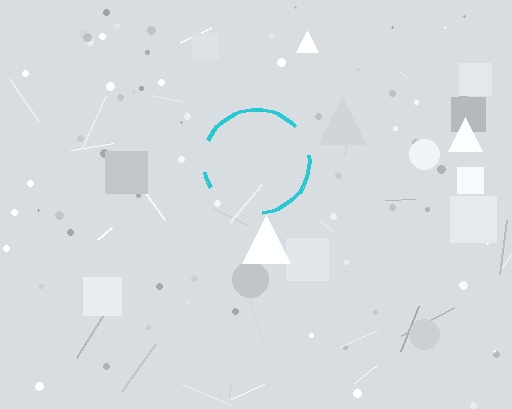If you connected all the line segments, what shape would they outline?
They would outline a circle.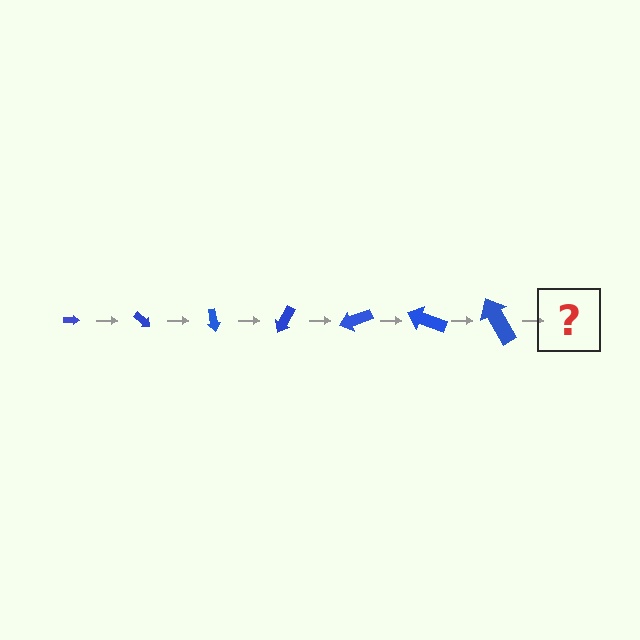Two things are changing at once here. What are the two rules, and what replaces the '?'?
The two rules are that the arrow grows larger each step and it rotates 40 degrees each step. The '?' should be an arrow, larger than the previous one and rotated 280 degrees from the start.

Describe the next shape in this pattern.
It should be an arrow, larger than the previous one and rotated 280 degrees from the start.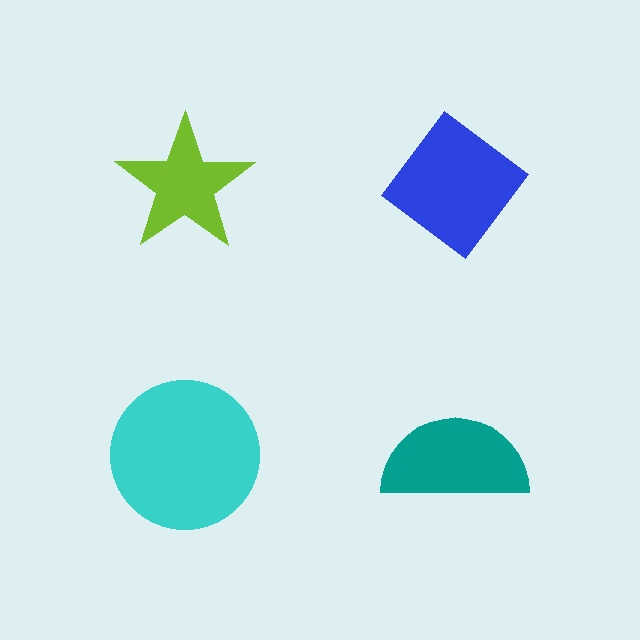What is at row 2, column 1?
A cyan circle.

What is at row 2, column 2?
A teal semicircle.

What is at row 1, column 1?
A lime star.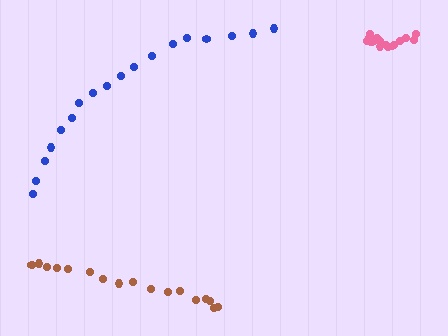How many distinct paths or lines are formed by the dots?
There are 3 distinct paths.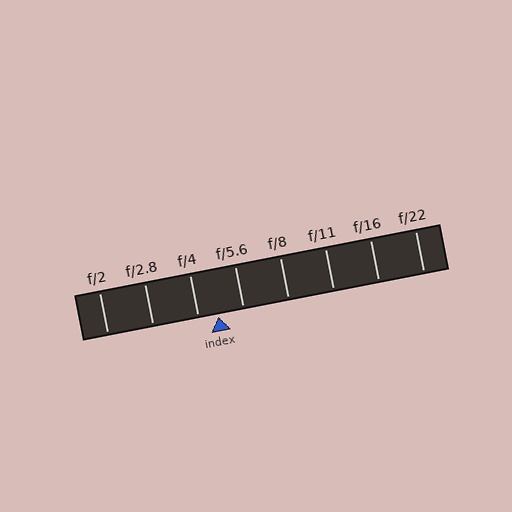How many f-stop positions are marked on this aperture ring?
There are 8 f-stop positions marked.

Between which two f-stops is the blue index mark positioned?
The index mark is between f/4 and f/5.6.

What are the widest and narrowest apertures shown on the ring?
The widest aperture shown is f/2 and the narrowest is f/22.